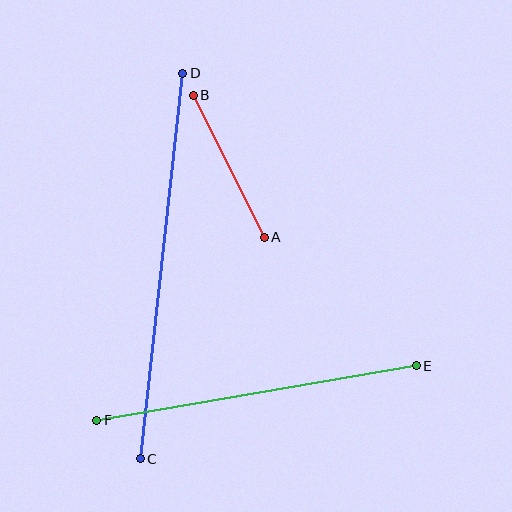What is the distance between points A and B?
The distance is approximately 159 pixels.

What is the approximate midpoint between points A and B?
The midpoint is at approximately (229, 166) pixels.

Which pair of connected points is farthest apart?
Points C and D are farthest apart.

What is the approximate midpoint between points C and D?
The midpoint is at approximately (162, 266) pixels.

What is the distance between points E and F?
The distance is approximately 324 pixels.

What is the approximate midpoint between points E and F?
The midpoint is at approximately (256, 393) pixels.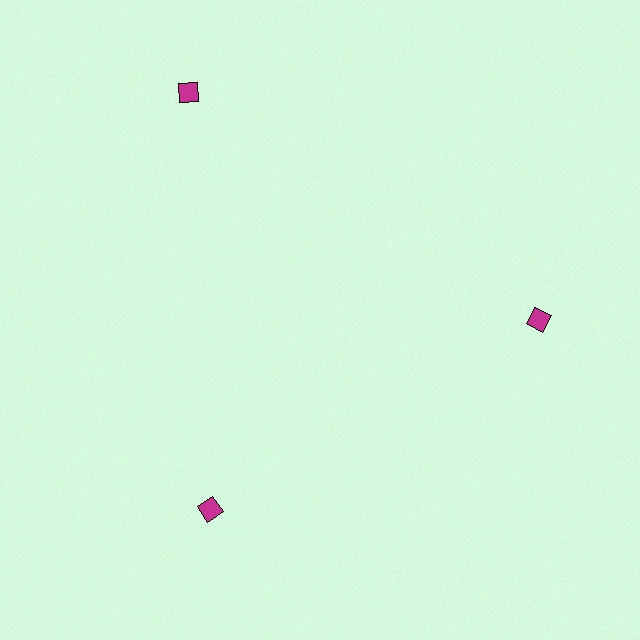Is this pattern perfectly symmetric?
No. The 3 magenta squares are arranged in a ring, but one element near the 11 o'clock position is pushed outward from the center, breaking the 3-fold rotational symmetry.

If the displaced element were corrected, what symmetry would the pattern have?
It would have 3-fold rotational symmetry — the pattern would map onto itself every 120 degrees.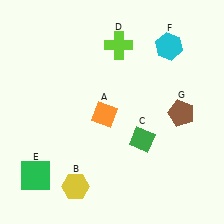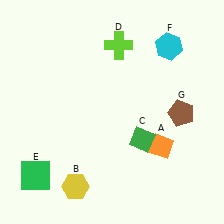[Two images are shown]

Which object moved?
The orange diamond (A) moved right.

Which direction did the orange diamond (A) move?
The orange diamond (A) moved right.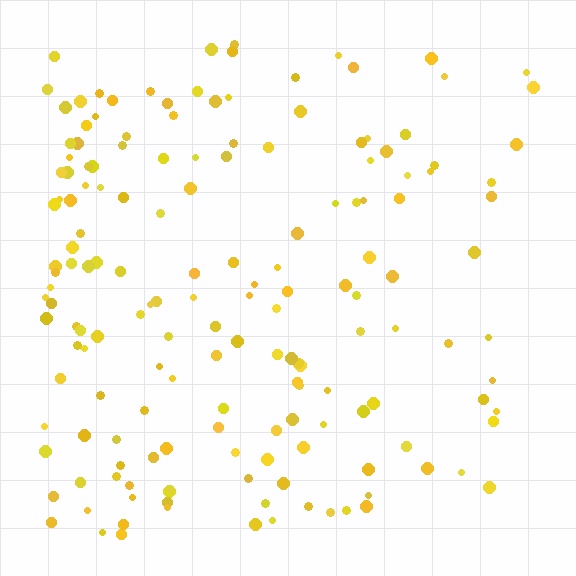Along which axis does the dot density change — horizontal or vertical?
Horizontal.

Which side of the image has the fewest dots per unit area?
The right.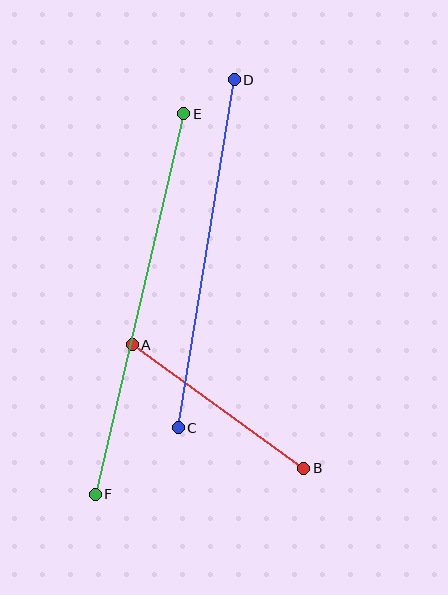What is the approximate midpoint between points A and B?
The midpoint is at approximately (218, 407) pixels.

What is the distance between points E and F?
The distance is approximately 391 pixels.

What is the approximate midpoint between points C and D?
The midpoint is at approximately (206, 254) pixels.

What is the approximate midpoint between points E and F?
The midpoint is at approximately (139, 304) pixels.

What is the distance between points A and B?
The distance is approximately 212 pixels.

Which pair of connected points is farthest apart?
Points E and F are farthest apart.